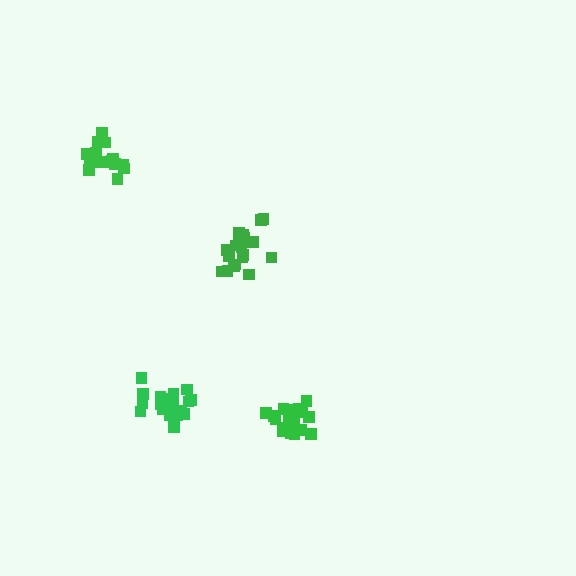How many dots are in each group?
Group 1: 19 dots, Group 2: 19 dots, Group 3: 17 dots, Group 4: 20 dots (75 total).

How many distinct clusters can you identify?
There are 4 distinct clusters.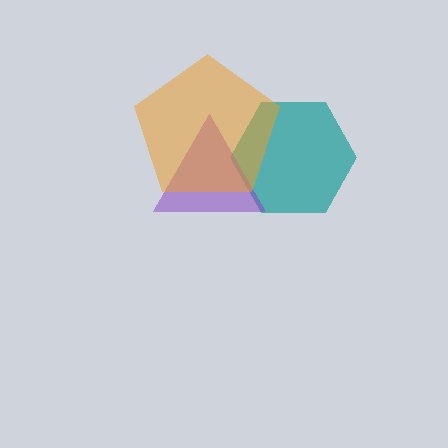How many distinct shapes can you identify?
There are 3 distinct shapes: a teal hexagon, a purple triangle, an orange pentagon.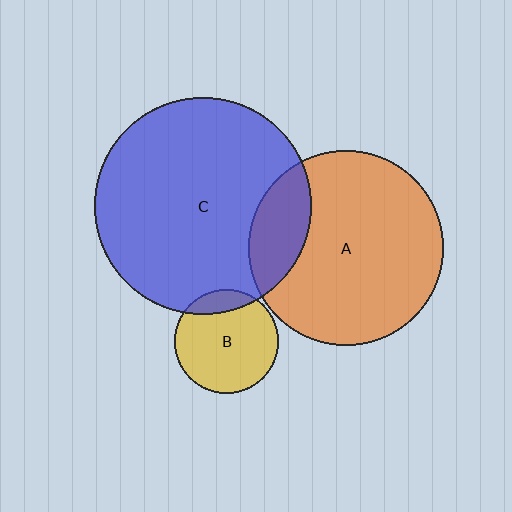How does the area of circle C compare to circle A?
Approximately 1.2 times.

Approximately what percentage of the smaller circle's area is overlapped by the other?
Approximately 15%.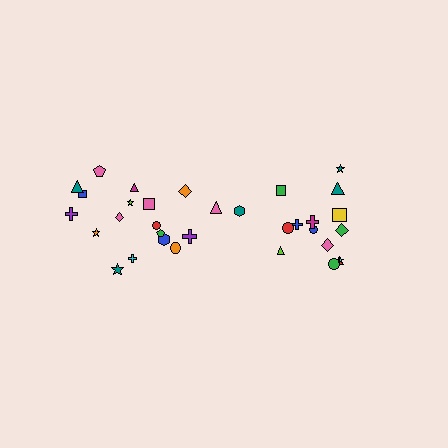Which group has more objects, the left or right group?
The left group.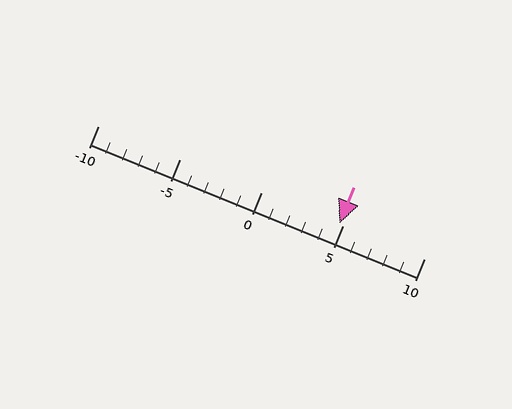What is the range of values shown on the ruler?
The ruler shows values from -10 to 10.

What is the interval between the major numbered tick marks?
The major tick marks are spaced 5 units apart.